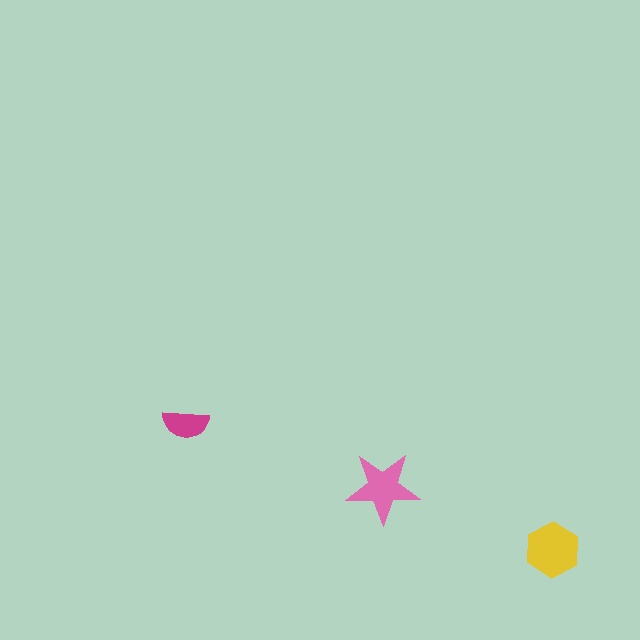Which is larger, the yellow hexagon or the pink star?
The yellow hexagon.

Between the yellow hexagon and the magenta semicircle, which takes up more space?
The yellow hexagon.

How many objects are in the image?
There are 3 objects in the image.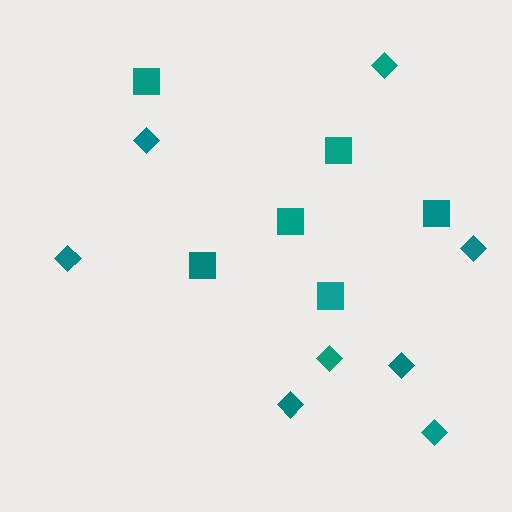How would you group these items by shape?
There are 2 groups: one group of squares (6) and one group of diamonds (8).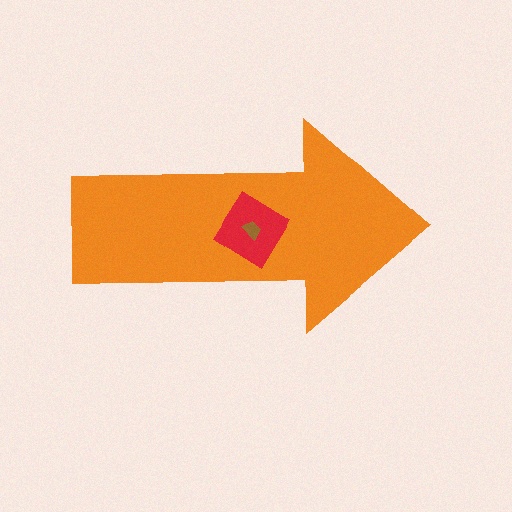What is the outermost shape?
The orange arrow.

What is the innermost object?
The brown trapezoid.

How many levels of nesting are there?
3.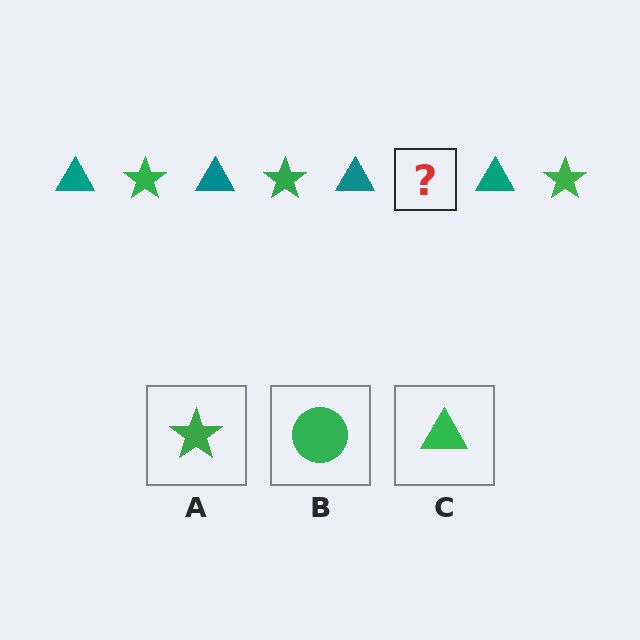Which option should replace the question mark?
Option A.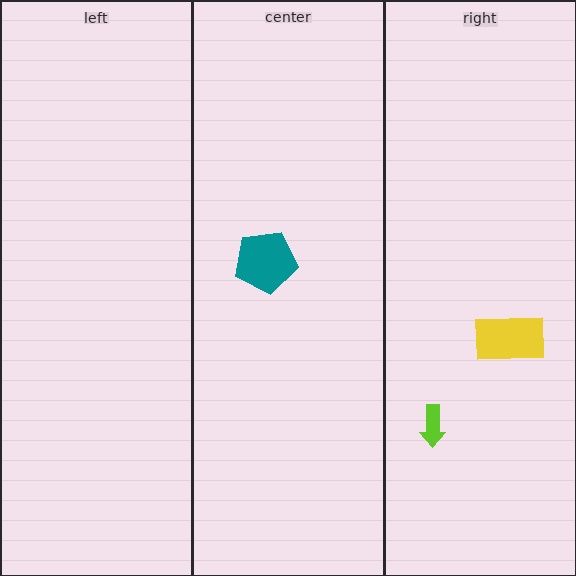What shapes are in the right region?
The yellow rectangle, the lime arrow.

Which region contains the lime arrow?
The right region.